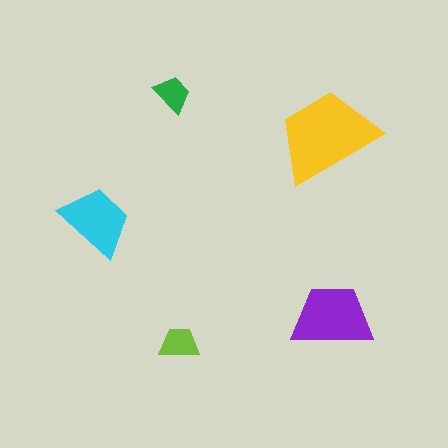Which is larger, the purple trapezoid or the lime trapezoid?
The purple one.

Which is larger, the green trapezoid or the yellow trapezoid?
The yellow one.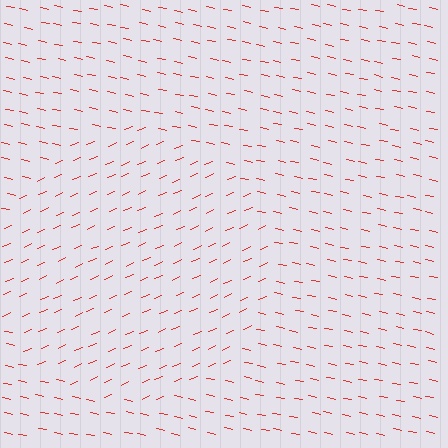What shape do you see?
I see a circle.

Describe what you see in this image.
The image is filled with small red line segments. A circle region in the image has lines oriented differently from the surrounding lines, creating a visible texture boundary.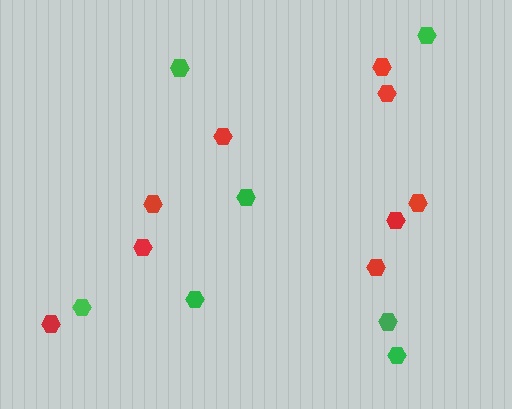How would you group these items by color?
There are 2 groups: one group of red hexagons (9) and one group of green hexagons (7).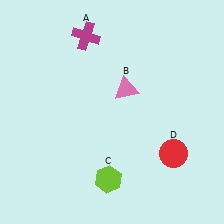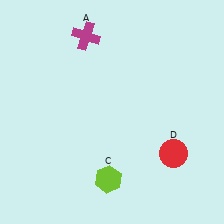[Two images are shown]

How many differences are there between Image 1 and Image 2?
There is 1 difference between the two images.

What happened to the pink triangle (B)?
The pink triangle (B) was removed in Image 2. It was in the top-right area of Image 1.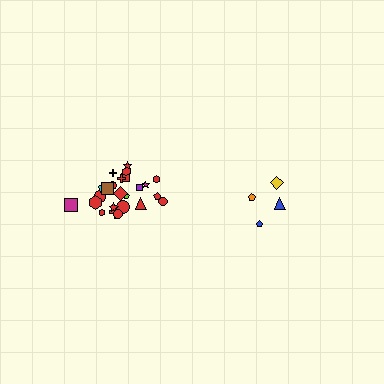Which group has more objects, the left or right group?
The left group.